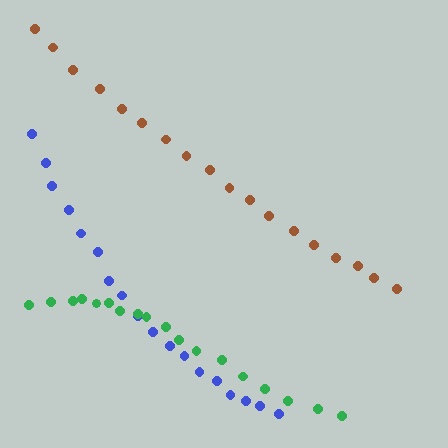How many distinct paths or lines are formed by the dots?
There are 3 distinct paths.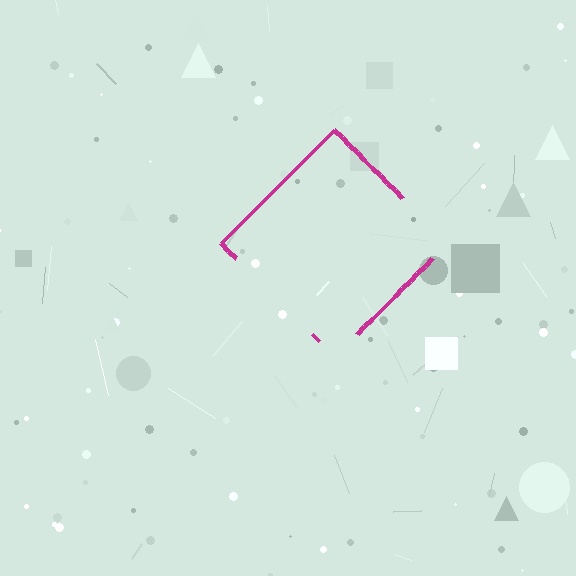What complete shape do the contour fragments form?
The contour fragments form a diamond.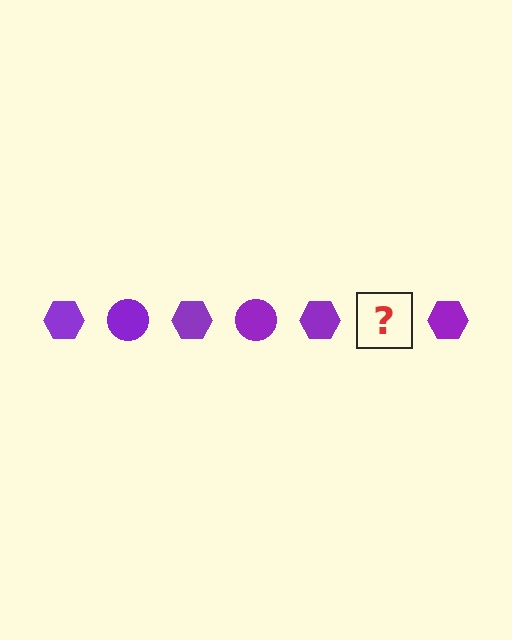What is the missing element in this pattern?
The missing element is a purple circle.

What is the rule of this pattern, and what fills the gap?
The rule is that the pattern cycles through hexagon, circle shapes in purple. The gap should be filled with a purple circle.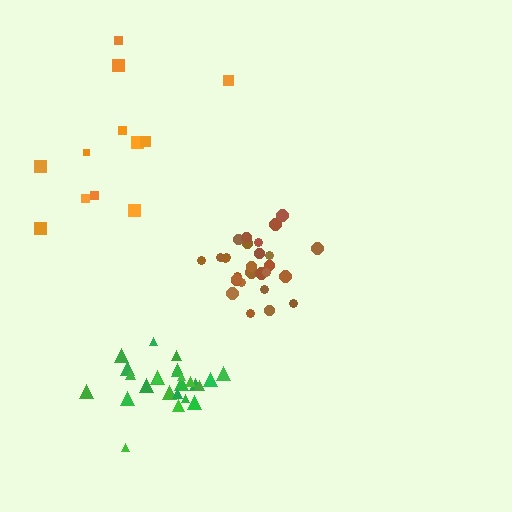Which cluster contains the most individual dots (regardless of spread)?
Brown (28).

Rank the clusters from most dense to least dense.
brown, green, orange.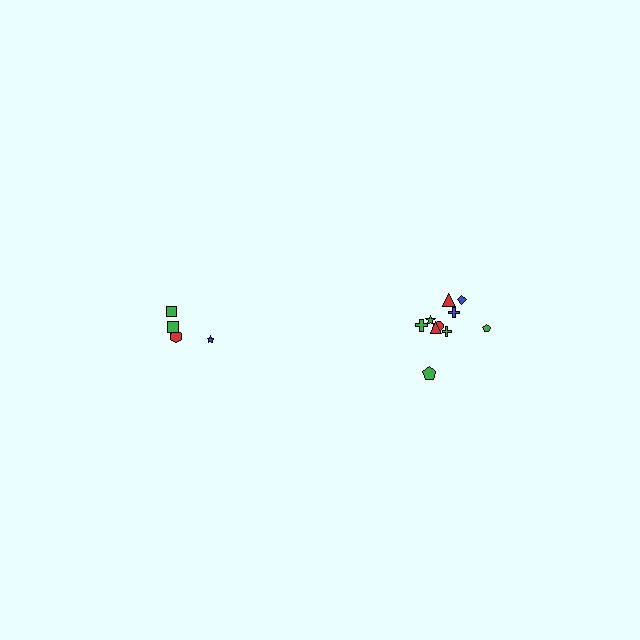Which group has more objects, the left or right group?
The right group.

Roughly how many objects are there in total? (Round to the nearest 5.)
Roughly 15 objects in total.